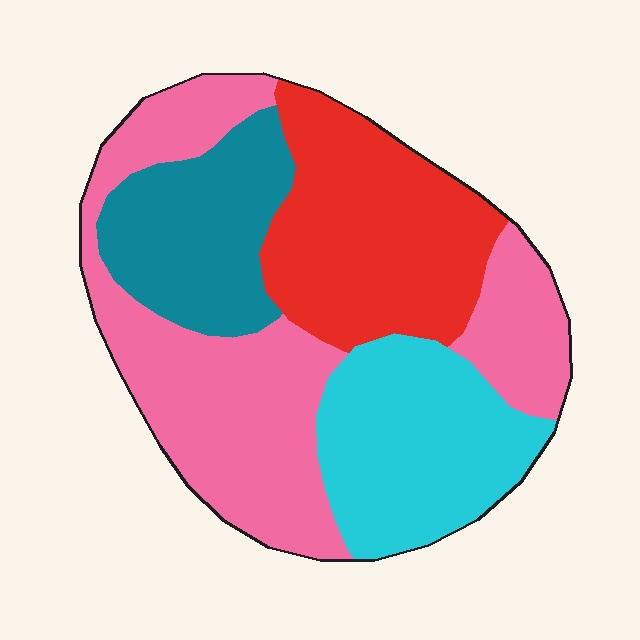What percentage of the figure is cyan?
Cyan takes up about one fifth (1/5) of the figure.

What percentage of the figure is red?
Red takes up less than a quarter of the figure.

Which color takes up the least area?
Teal, at roughly 15%.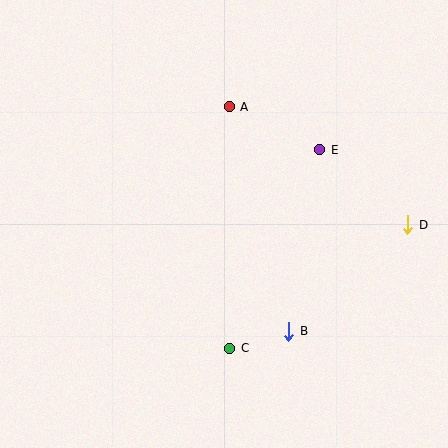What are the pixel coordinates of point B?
Point B is at (289, 331).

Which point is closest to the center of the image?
Point A at (229, 107) is closest to the center.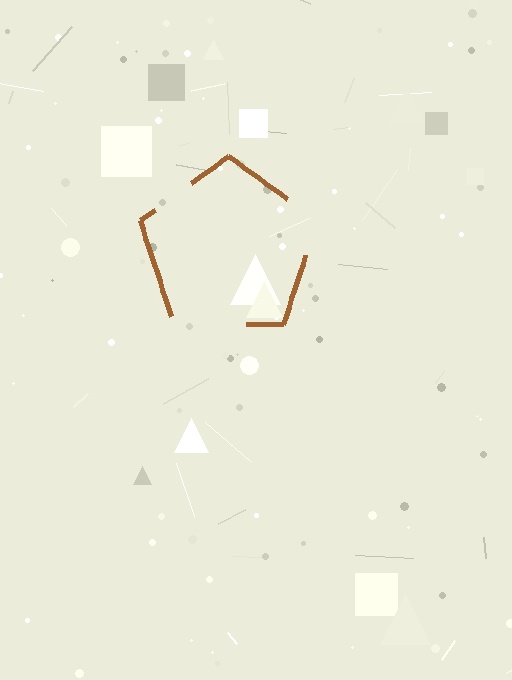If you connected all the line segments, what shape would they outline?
They would outline a pentagon.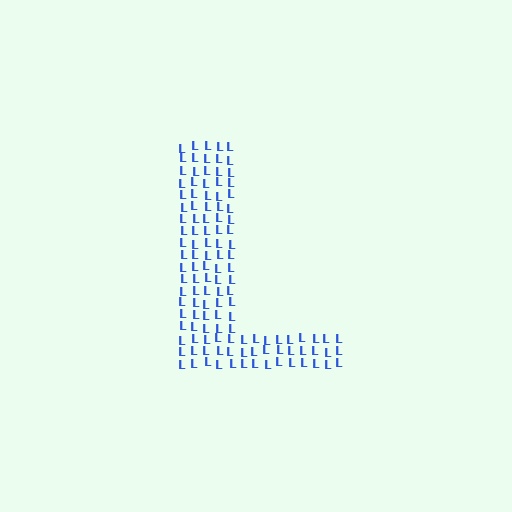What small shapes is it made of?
It is made of small letter L's.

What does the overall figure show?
The overall figure shows the letter L.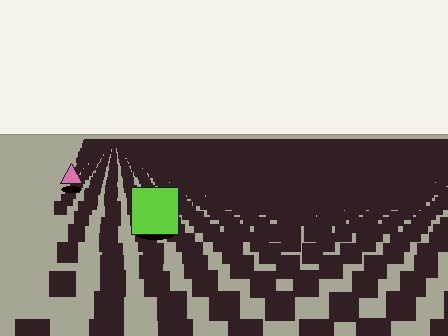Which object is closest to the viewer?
The lime square is closest. The texture marks near it are larger and more spread out.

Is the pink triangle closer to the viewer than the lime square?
No. The lime square is closer — you can tell from the texture gradient: the ground texture is coarser near it.